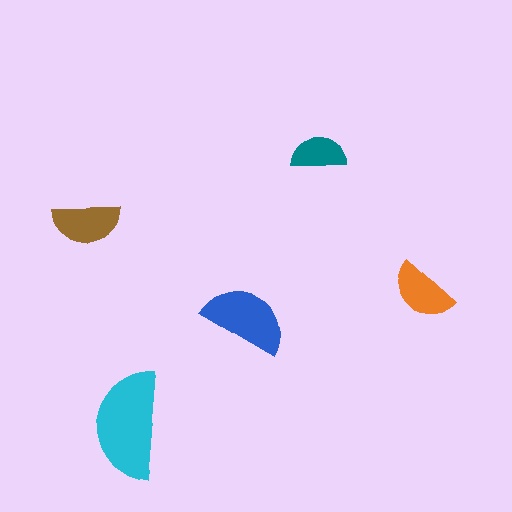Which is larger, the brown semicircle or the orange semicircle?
The brown one.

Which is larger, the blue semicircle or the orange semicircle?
The blue one.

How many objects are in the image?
There are 5 objects in the image.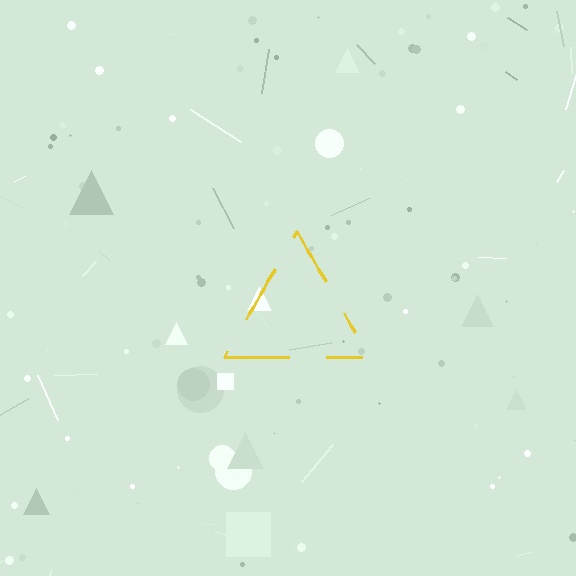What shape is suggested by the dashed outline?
The dashed outline suggests a triangle.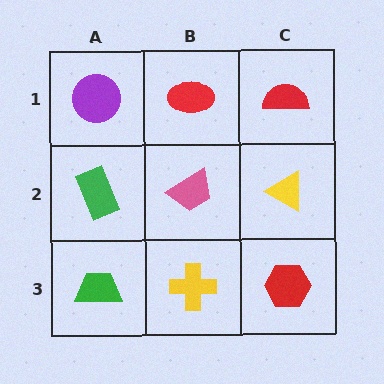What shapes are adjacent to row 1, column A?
A green rectangle (row 2, column A), a red ellipse (row 1, column B).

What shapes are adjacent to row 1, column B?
A pink trapezoid (row 2, column B), a purple circle (row 1, column A), a red semicircle (row 1, column C).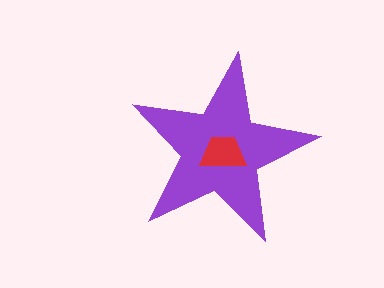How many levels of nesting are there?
2.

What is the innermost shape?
The red trapezoid.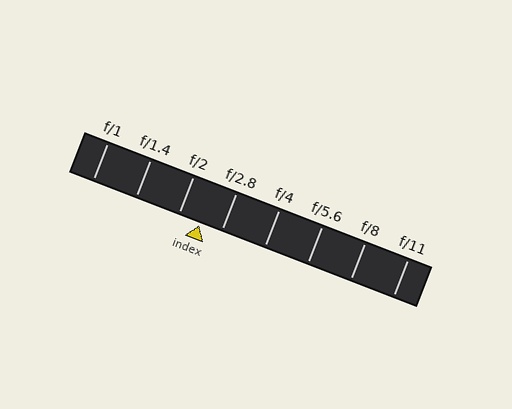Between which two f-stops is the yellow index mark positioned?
The index mark is between f/2 and f/2.8.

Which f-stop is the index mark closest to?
The index mark is closest to f/2.8.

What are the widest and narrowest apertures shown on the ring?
The widest aperture shown is f/1 and the narrowest is f/11.